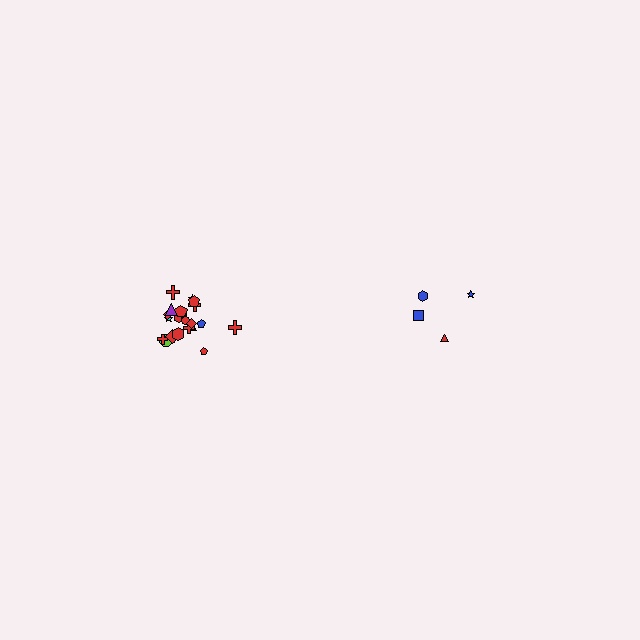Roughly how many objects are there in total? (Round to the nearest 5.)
Roughly 25 objects in total.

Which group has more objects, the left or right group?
The left group.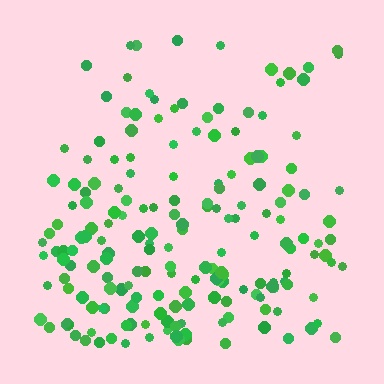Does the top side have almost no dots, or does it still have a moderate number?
Still a moderate number, just noticeably fewer than the bottom.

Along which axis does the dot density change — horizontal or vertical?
Vertical.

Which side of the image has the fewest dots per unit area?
The top.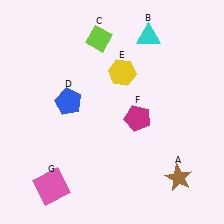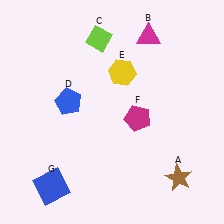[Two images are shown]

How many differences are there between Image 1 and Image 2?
There are 2 differences between the two images.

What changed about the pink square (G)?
In Image 1, G is pink. In Image 2, it changed to blue.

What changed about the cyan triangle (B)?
In Image 1, B is cyan. In Image 2, it changed to magenta.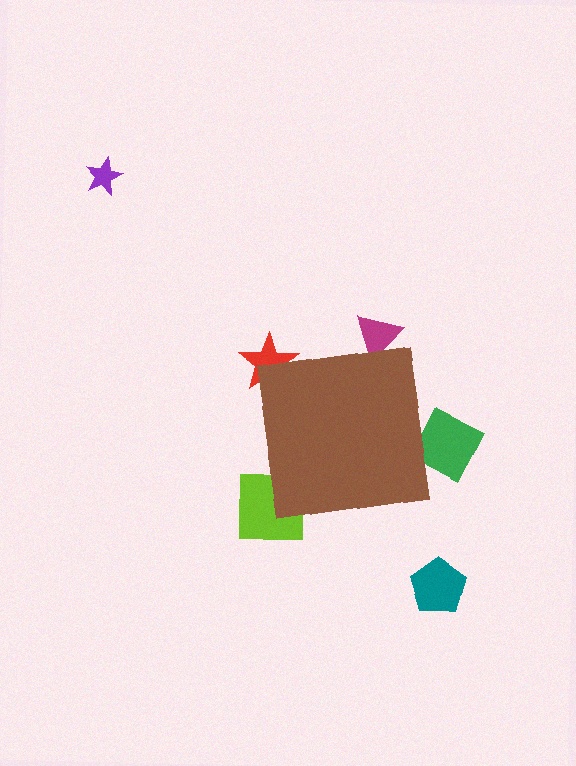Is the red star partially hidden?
Yes, the red star is partially hidden behind the brown square.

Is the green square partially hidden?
Yes, the green square is partially hidden behind the brown square.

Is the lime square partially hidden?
Yes, the lime square is partially hidden behind the brown square.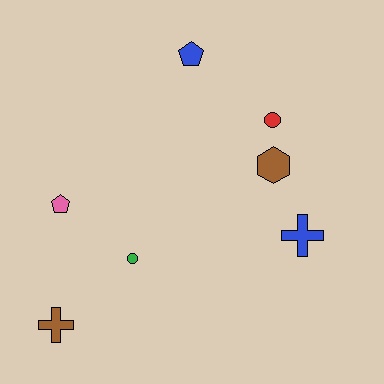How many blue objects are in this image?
There are 2 blue objects.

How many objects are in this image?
There are 7 objects.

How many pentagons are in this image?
There are 2 pentagons.